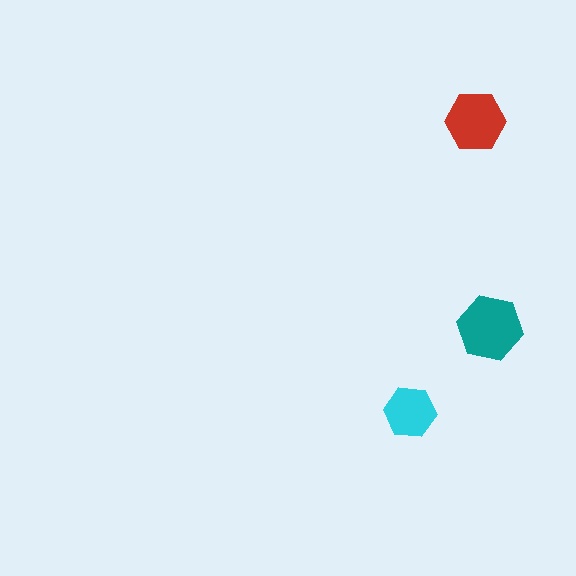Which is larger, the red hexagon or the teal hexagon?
The teal one.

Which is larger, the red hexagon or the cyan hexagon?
The red one.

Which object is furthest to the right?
The teal hexagon is rightmost.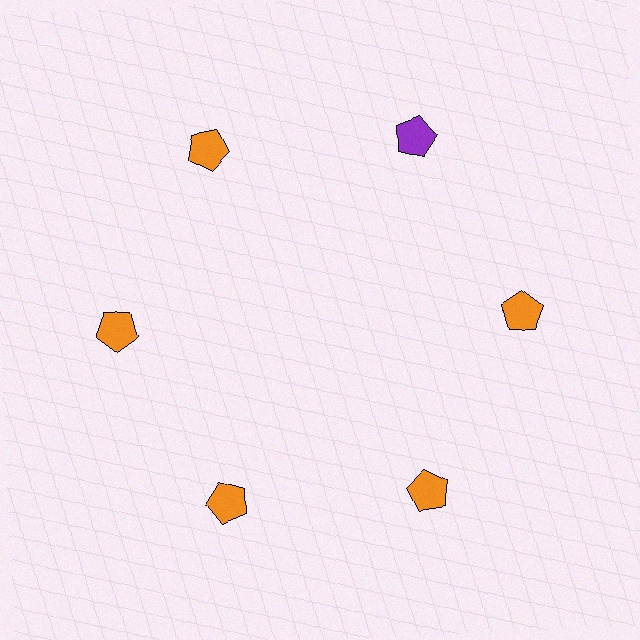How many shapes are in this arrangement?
There are 6 shapes arranged in a ring pattern.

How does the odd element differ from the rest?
It has a different color: purple instead of orange.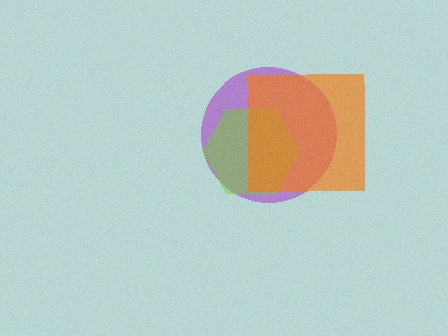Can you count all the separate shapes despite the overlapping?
Yes, there are 3 separate shapes.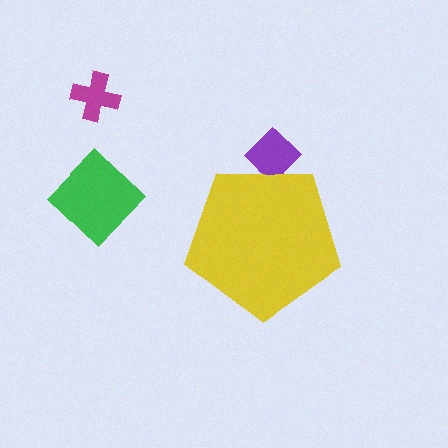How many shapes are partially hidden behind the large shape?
1 shape is partially hidden.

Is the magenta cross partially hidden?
No, the magenta cross is fully visible.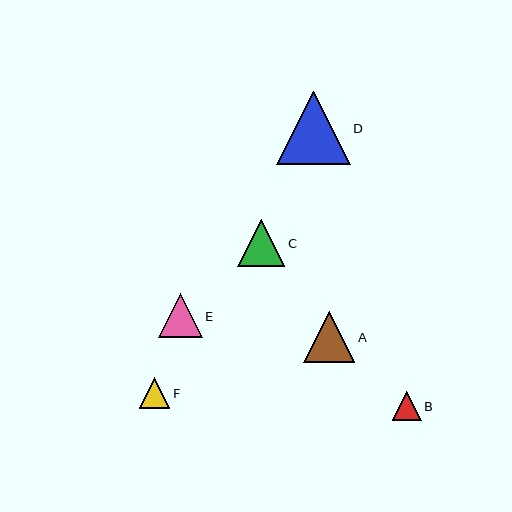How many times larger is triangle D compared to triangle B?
Triangle D is approximately 2.5 times the size of triangle B.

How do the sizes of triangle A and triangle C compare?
Triangle A and triangle C are approximately the same size.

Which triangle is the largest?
Triangle D is the largest with a size of approximately 74 pixels.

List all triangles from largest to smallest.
From largest to smallest: D, A, C, E, F, B.